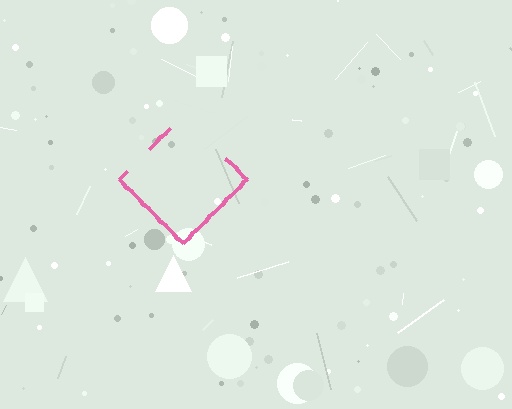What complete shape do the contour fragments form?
The contour fragments form a diamond.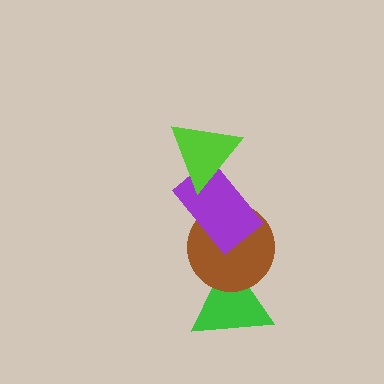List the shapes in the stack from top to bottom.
From top to bottom: the lime triangle, the purple rectangle, the brown circle, the green triangle.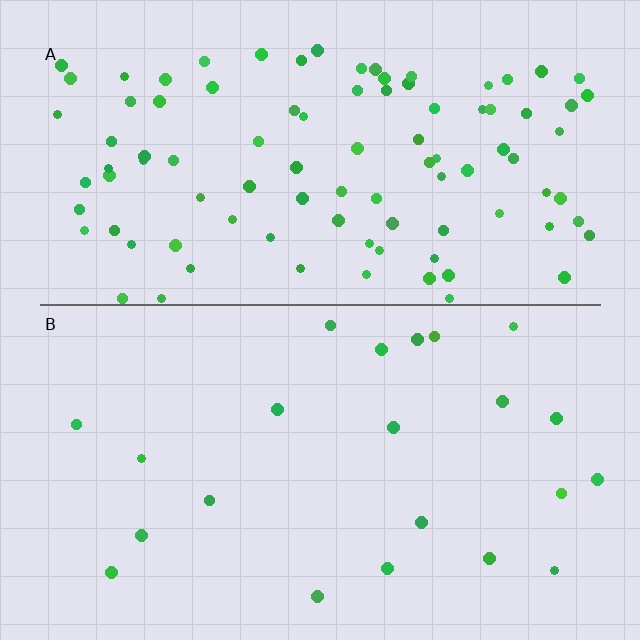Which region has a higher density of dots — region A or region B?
A (the top).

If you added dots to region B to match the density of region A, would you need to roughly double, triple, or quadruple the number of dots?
Approximately quadruple.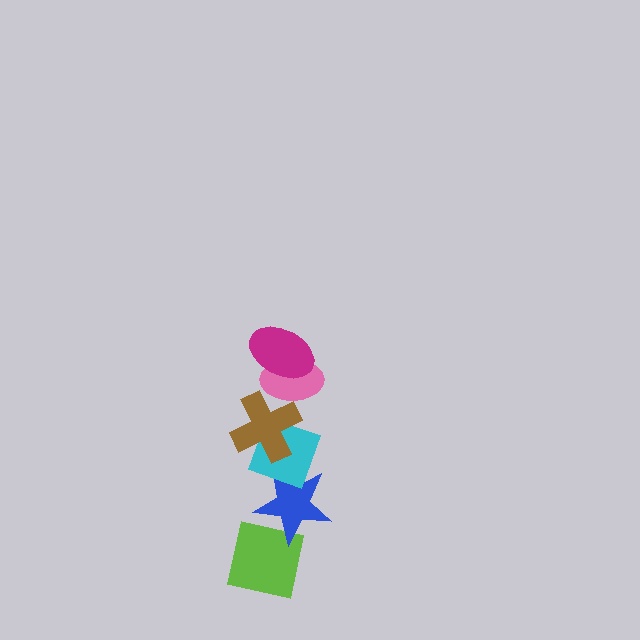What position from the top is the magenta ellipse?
The magenta ellipse is 1st from the top.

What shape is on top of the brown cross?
The pink ellipse is on top of the brown cross.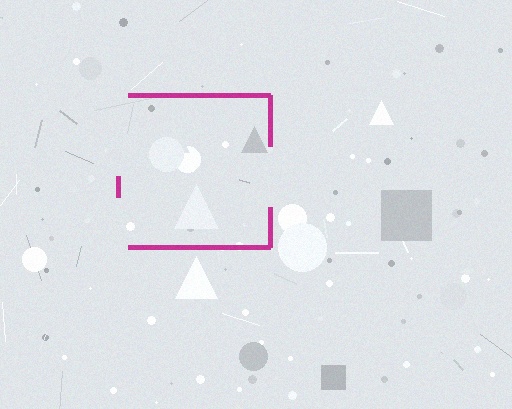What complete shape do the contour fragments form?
The contour fragments form a square.